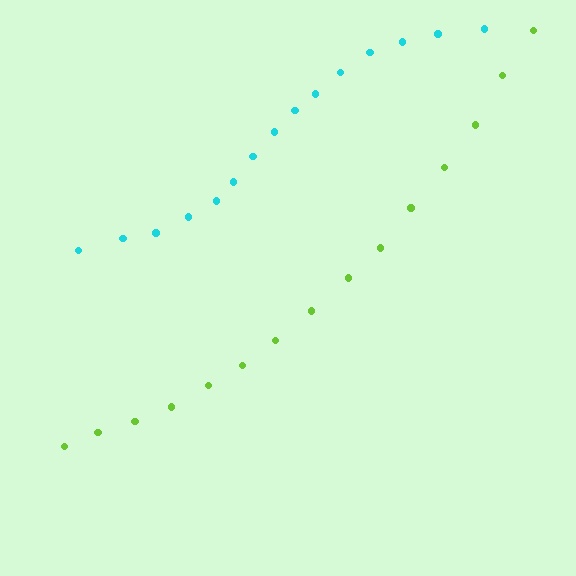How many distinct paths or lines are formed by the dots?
There are 2 distinct paths.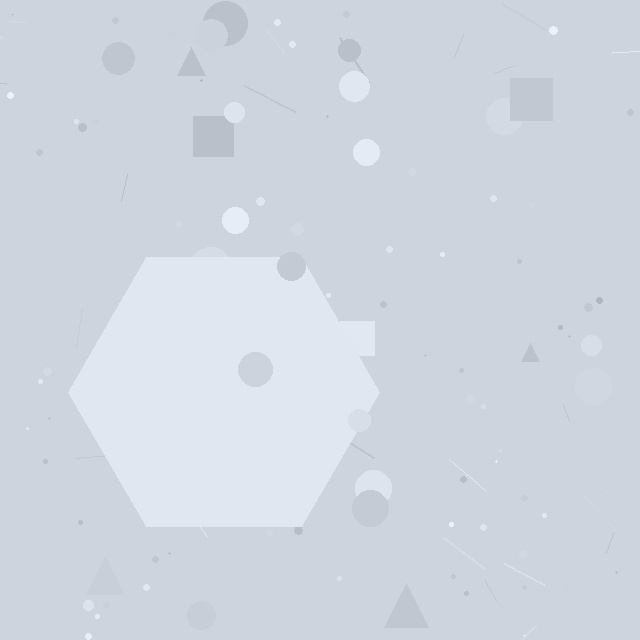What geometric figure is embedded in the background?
A hexagon is embedded in the background.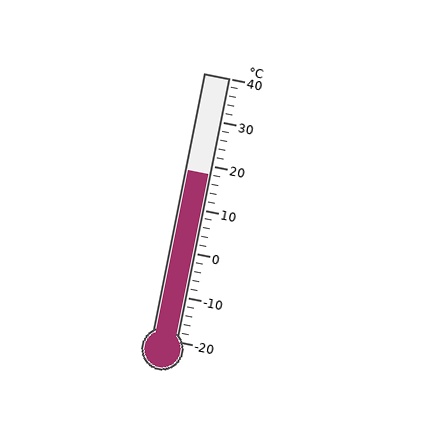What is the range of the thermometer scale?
The thermometer scale ranges from -20°C to 40°C.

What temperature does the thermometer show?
The thermometer shows approximately 18°C.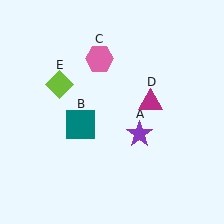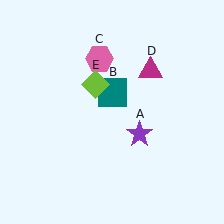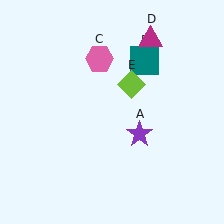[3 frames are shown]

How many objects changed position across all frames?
3 objects changed position: teal square (object B), magenta triangle (object D), lime diamond (object E).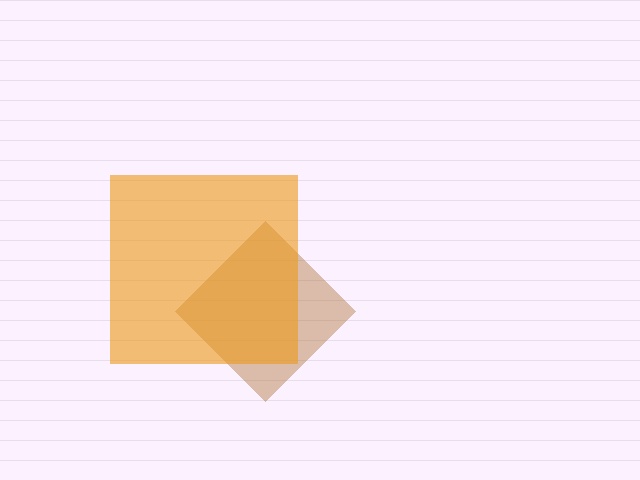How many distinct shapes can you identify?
There are 2 distinct shapes: a brown diamond, an orange square.